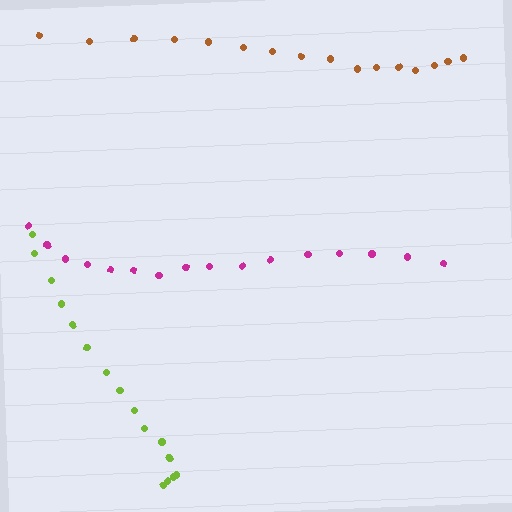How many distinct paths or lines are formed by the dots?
There are 3 distinct paths.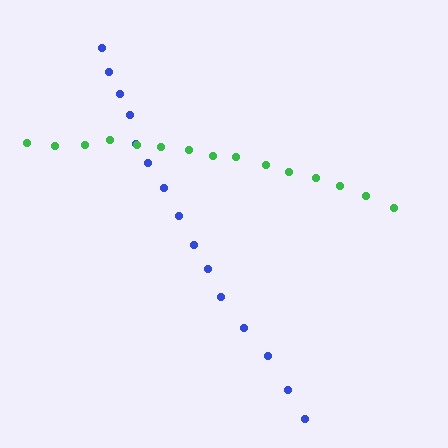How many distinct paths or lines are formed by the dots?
There are 2 distinct paths.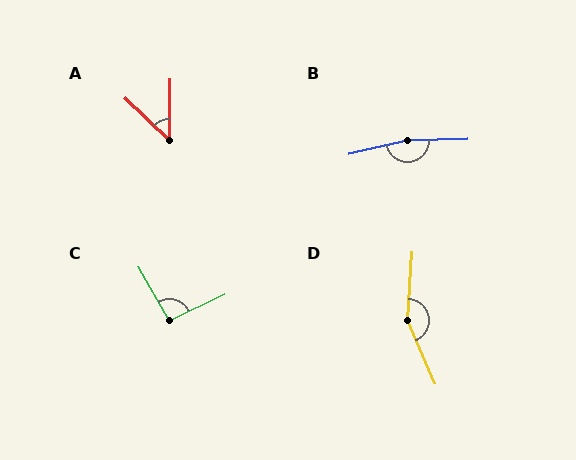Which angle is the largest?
B, at approximately 169 degrees.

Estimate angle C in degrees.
Approximately 94 degrees.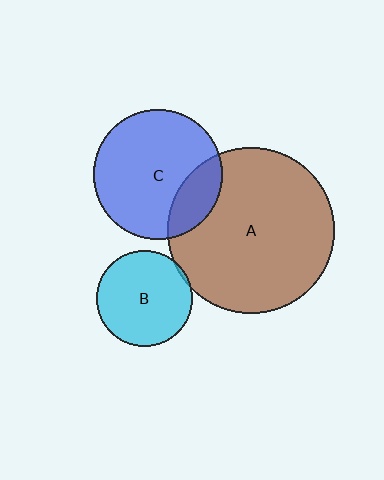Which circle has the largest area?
Circle A (brown).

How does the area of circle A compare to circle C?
Approximately 1.6 times.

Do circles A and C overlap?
Yes.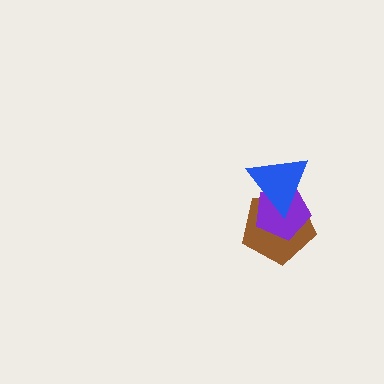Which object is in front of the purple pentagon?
The blue triangle is in front of the purple pentagon.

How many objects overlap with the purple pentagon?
2 objects overlap with the purple pentagon.